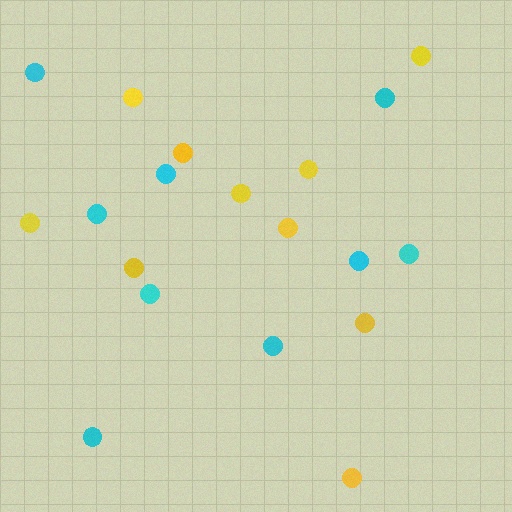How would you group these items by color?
There are 2 groups: one group of yellow circles (10) and one group of cyan circles (9).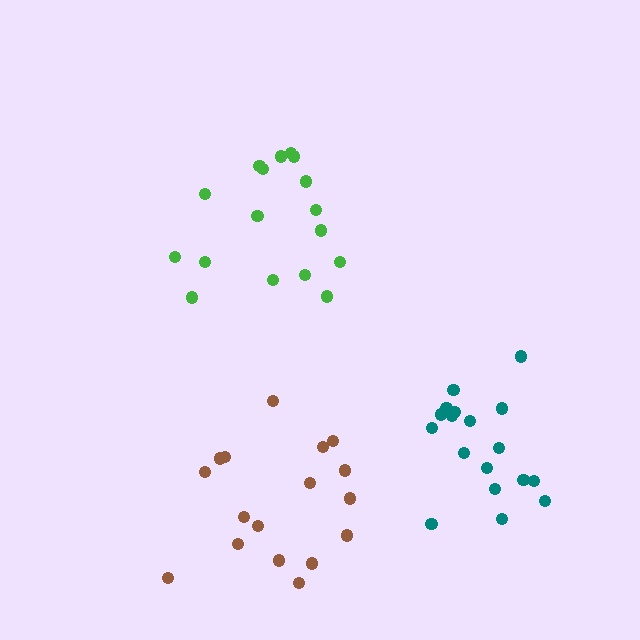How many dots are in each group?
Group 1: 18 dots, Group 2: 17 dots, Group 3: 17 dots (52 total).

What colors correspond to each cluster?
The clusters are colored: teal, brown, green.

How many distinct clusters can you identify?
There are 3 distinct clusters.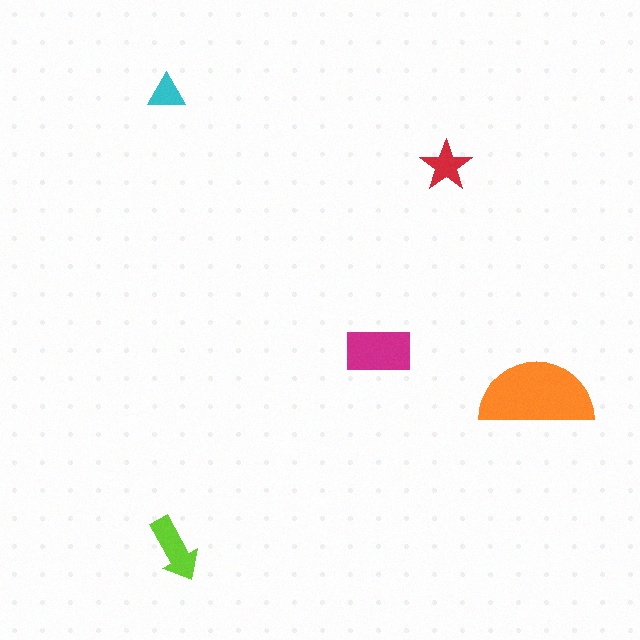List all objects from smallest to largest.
The cyan triangle, the red star, the lime arrow, the magenta rectangle, the orange semicircle.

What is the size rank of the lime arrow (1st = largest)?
3rd.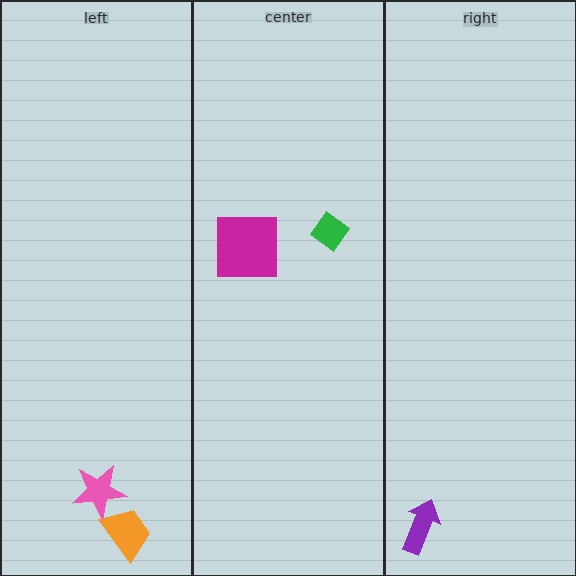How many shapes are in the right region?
1.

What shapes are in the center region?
The magenta square, the green diamond.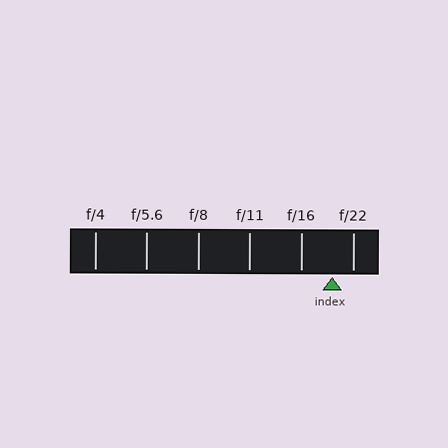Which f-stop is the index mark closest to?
The index mark is closest to f/22.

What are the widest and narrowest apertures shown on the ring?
The widest aperture shown is f/4 and the narrowest is f/22.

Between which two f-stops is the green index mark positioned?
The index mark is between f/16 and f/22.